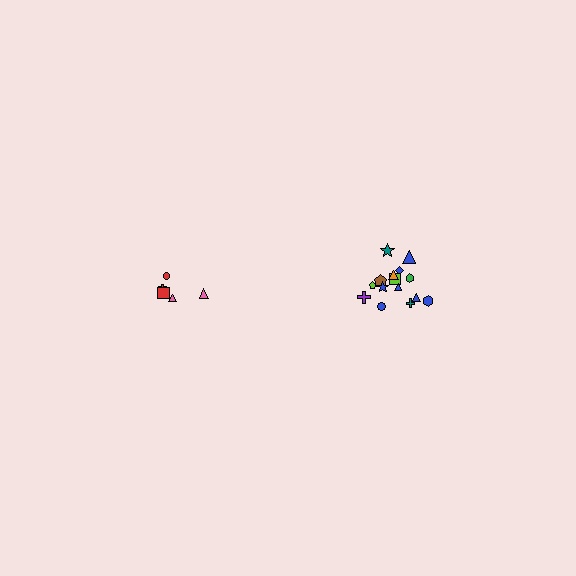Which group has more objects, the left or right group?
The right group.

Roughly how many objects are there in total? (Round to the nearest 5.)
Roughly 20 objects in total.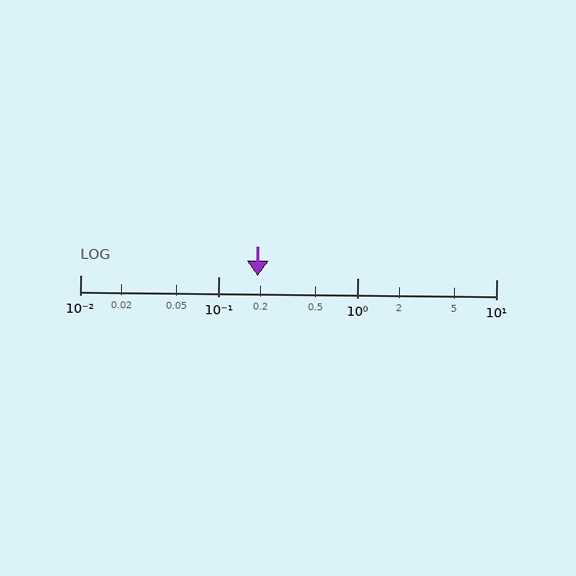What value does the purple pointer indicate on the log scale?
The pointer indicates approximately 0.19.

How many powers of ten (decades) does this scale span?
The scale spans 3 decades, from 0.01 to 10.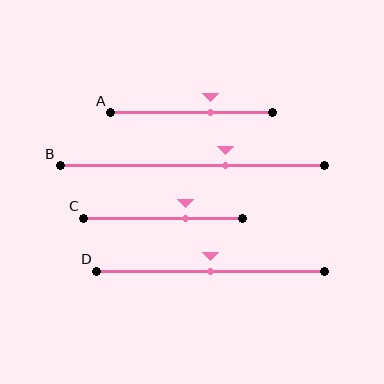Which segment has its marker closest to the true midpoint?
Segment D has its marker closest to the true midpoint.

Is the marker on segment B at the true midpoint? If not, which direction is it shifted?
No, the marker on segment B is shifted to the right by about 13% of the segment length.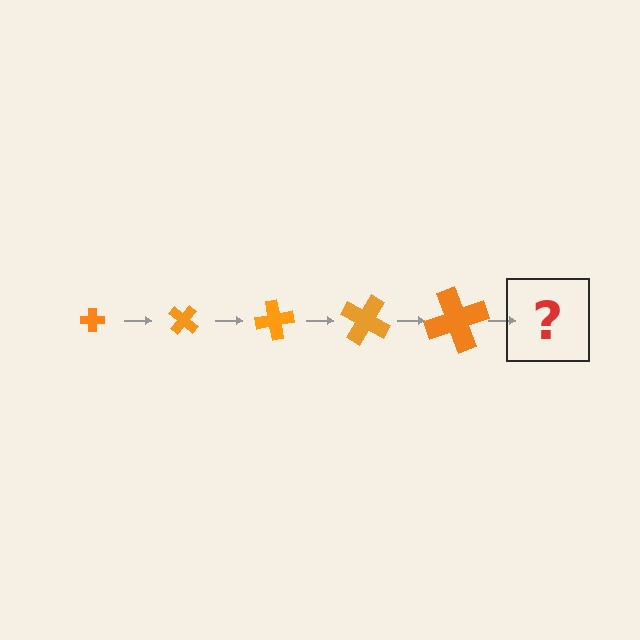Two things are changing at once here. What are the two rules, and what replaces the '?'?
The two rules are that the cross grows larger each step and it rotates 40 degrees each step. The '?' should be a cross, larger than the previous one and rotated 200 degrees from the start.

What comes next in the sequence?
The next element should be a cross, larger than the previous one and rotated 200 degrees from the start.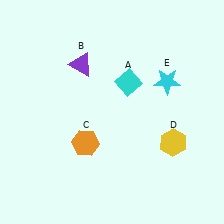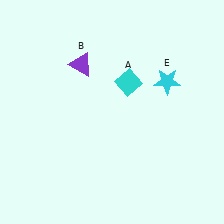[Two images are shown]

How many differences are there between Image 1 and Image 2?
There are 2 differences between the two images.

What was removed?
The yellow hexagon (D), the orange hexagon (C) were removed in Image 2.